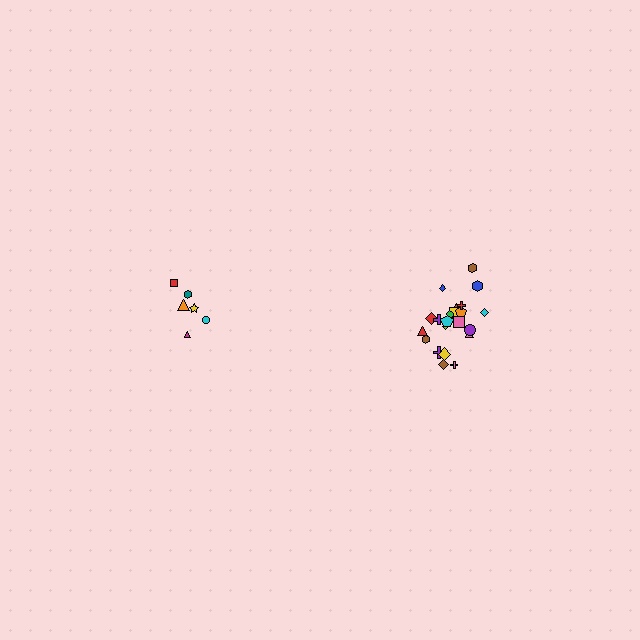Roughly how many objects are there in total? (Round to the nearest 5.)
Roughly 30 objects in total.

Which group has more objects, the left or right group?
The right group.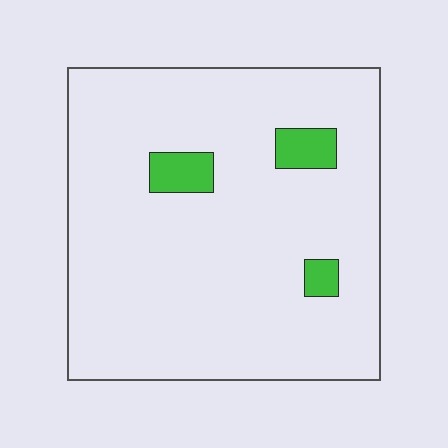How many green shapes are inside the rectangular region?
3.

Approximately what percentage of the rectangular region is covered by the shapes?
Approximately 5%.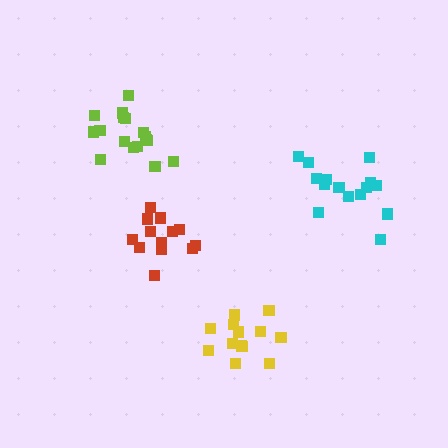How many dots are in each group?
Group 1: 17 dots, Group 2: 13 dots, Group 3: 15 dots, Group 4: 15 dots (60 total).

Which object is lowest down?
The yellow cluster is bottommost.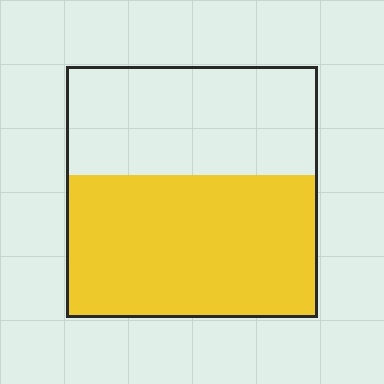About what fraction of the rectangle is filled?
About three fifths (3/5).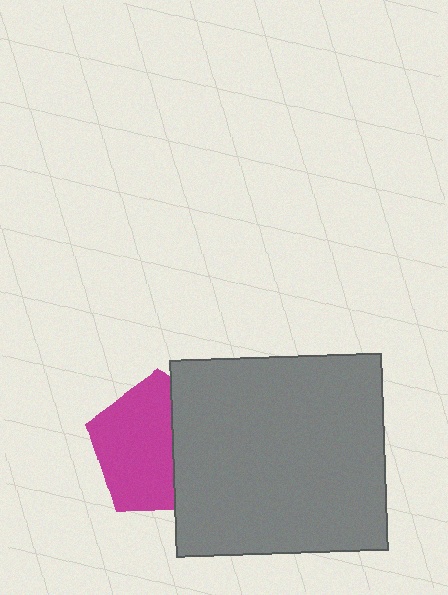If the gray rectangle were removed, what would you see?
You would see the complete magenta pentagon.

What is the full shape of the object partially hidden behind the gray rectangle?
The partially hidden object is a magenta pentagon.